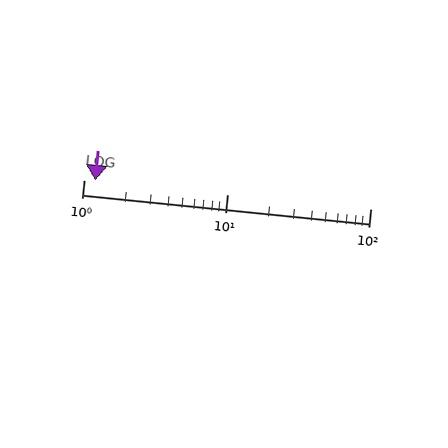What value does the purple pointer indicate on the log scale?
The pointer indicates approximately 1.2.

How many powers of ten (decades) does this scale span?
The scale spans 2 decades, from 1 to 100.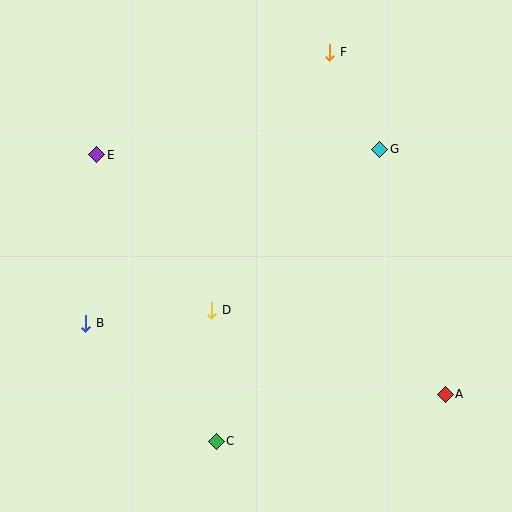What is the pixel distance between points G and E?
The distance between G and E is 283 pixels.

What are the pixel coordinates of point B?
Point B is at (86, 323).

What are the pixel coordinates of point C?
Point C is at (216, 441).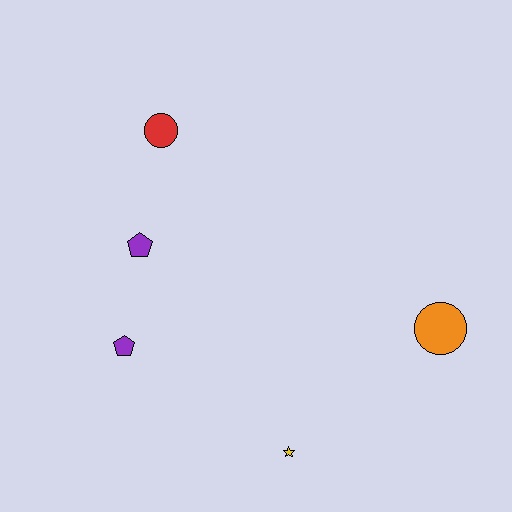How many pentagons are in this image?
There are 2 pentagons.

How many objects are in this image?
There are 5 objects.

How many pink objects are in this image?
There are no pink objects.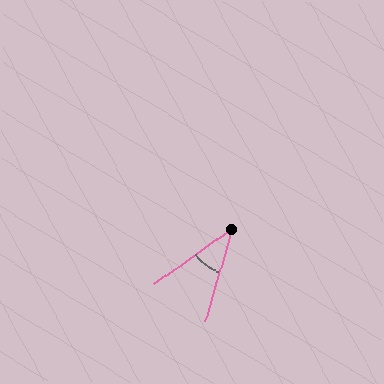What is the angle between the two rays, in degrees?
Approximately 39 degrees.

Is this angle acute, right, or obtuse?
It is acute.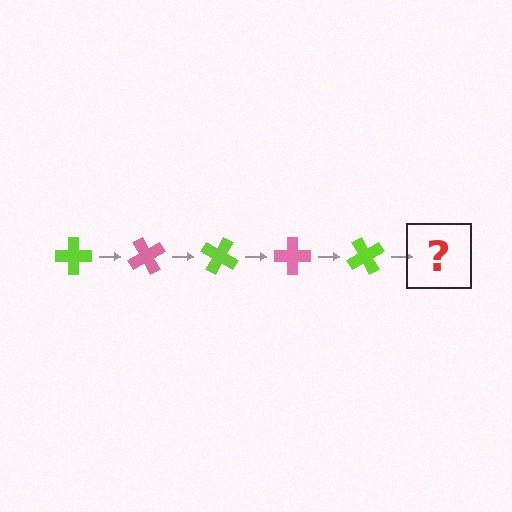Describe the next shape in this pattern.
It should be a pink cross, rotated 300 degrees from the start.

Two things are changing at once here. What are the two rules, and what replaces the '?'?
The two rules are that it rotates 60 degrees each step and the color cycles through lime and pink. The '?' should be a pink cross, rotated 300 degrees from the start.